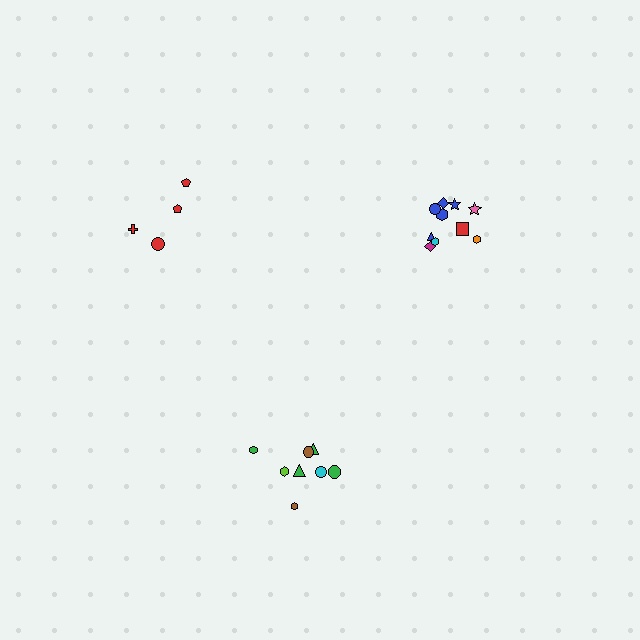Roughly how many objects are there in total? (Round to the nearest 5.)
Roughly 20 objects in total.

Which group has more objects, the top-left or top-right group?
The top-right group.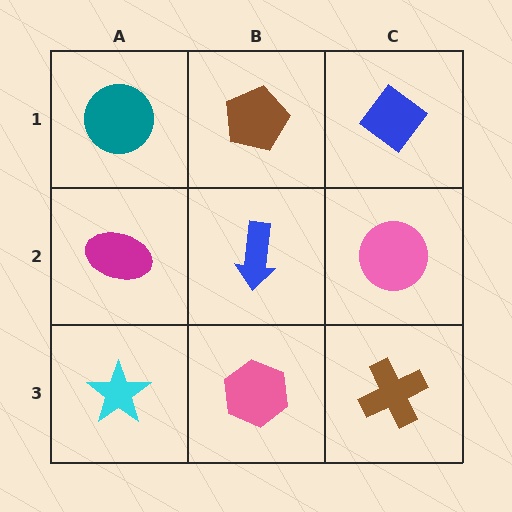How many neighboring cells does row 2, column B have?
4.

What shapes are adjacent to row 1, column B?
A blue arrow (row 2, column B), a teal circle (row 1, column A), a blue diamond (row 1, column C).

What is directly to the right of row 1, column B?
A blue diamond.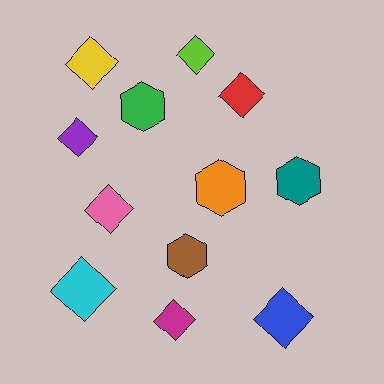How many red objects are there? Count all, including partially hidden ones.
There is 1 red object.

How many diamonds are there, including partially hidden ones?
There are 8 diamonds.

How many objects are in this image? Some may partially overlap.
There are 12 objects.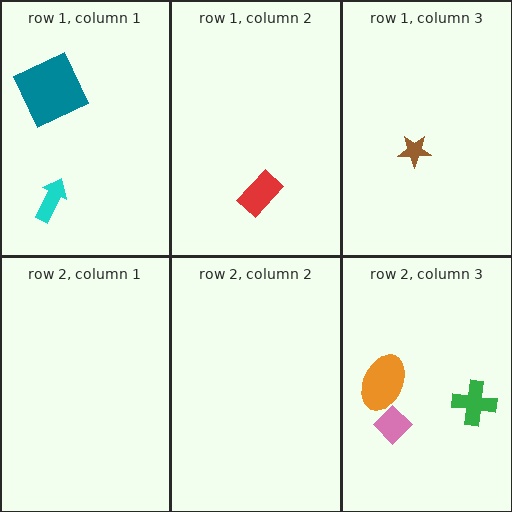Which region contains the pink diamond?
The row 2, column 3 region.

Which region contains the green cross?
The row 2, column 3 region.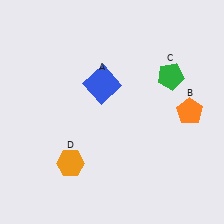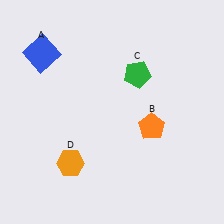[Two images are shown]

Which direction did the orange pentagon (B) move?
The orange pentagon (B) moved left.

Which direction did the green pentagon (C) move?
The green pentagon (C) moved left.